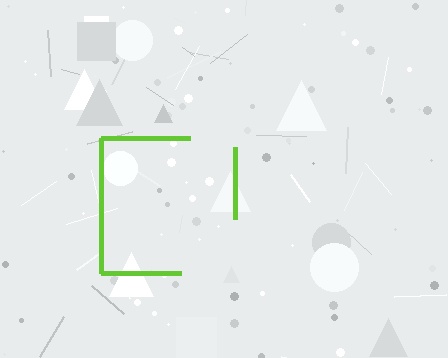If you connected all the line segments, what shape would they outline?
They would outline a square.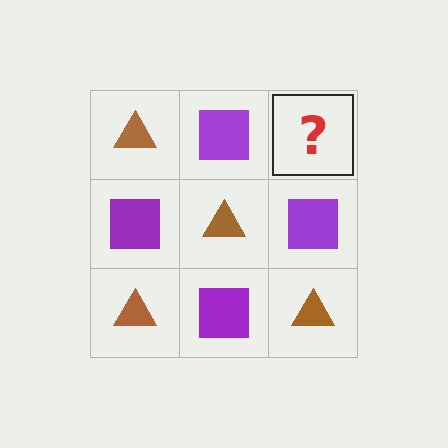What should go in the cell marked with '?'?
The missing cell should contain a brown triangle.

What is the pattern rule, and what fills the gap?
The rule is that it alternates brown triangle and purple square in a checkerboard pattern. The gap should be filled with a brown triangle.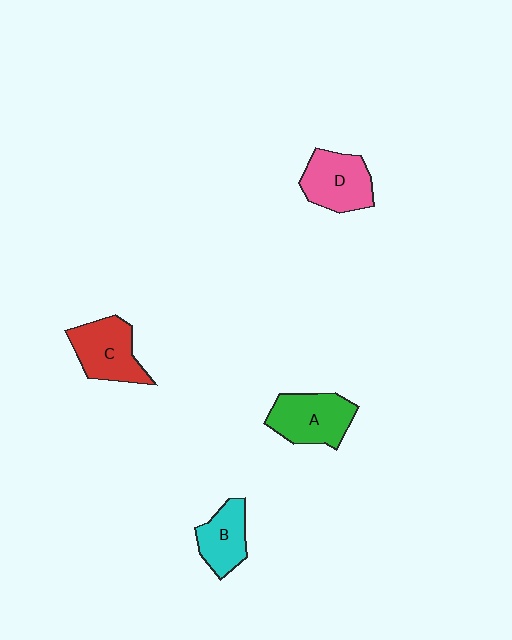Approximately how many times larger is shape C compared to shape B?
Approximately 1.3 times.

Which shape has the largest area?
Shape A (green).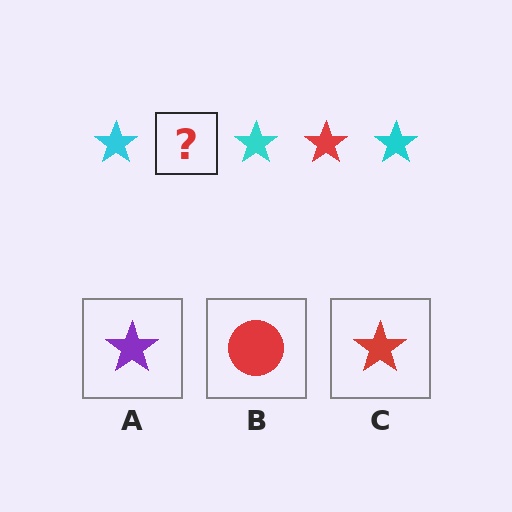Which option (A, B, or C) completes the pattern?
C.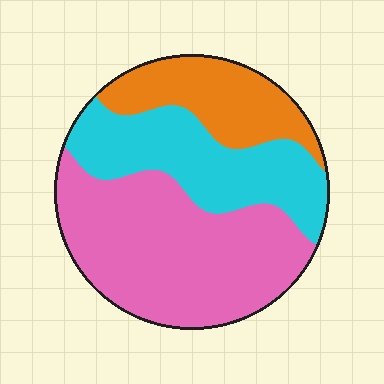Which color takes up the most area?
Pink, at roughly 50%.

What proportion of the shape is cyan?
Cyan covers 30% of the shape.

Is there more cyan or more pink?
Pink.